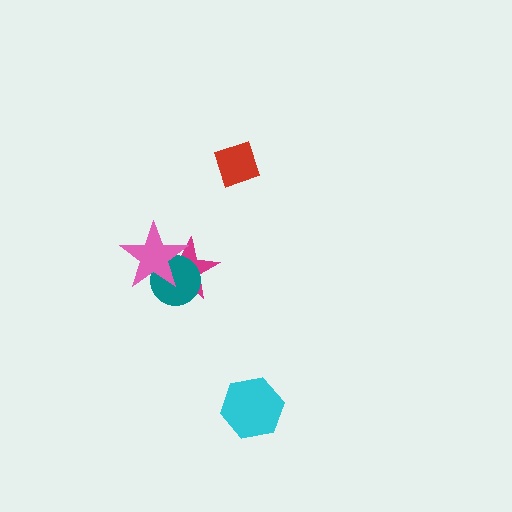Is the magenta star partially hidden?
Yes, it is partially covered by another shape.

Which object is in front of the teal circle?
The pink star is in front of the teal circle.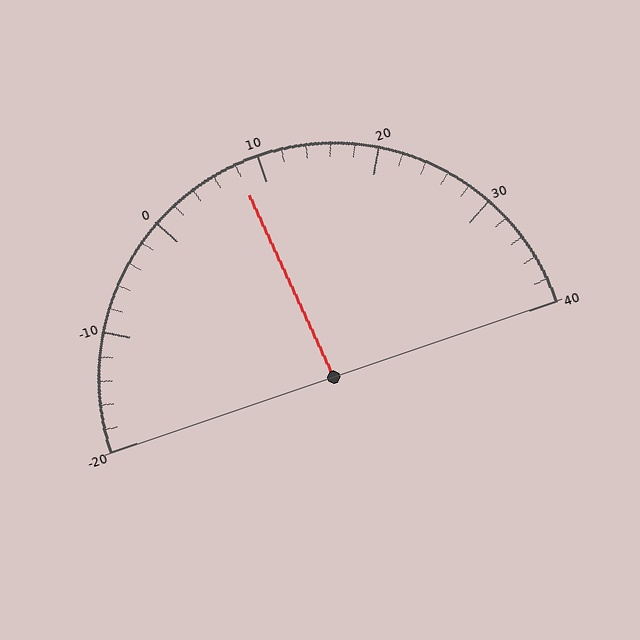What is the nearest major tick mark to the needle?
The nearest major tick mark is 10.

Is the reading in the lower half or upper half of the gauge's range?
The reading is in the lower half of the range (-20 to 40).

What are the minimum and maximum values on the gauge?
The gauge ranges from -20 to 40.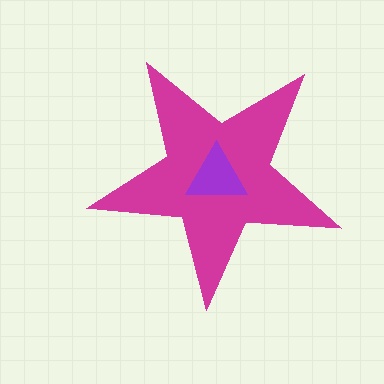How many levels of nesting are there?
2.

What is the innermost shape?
The purple triangle.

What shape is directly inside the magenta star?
The purple triangle.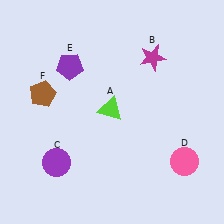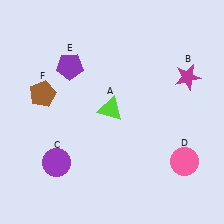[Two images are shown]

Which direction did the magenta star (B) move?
The magenta star (B) moved right.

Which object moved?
The magenta star (B) moved right.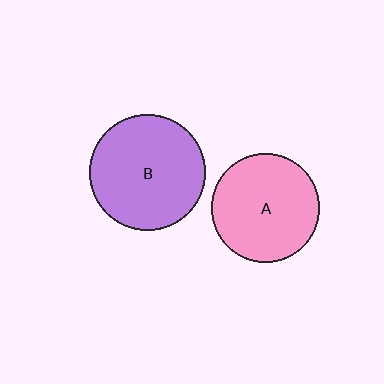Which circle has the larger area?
Circle B (purple).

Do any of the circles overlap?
No, none of the circles overlap.